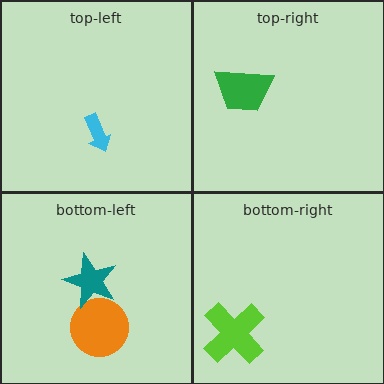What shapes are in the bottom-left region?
The orange circle, the teal star.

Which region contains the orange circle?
The bottom-left region.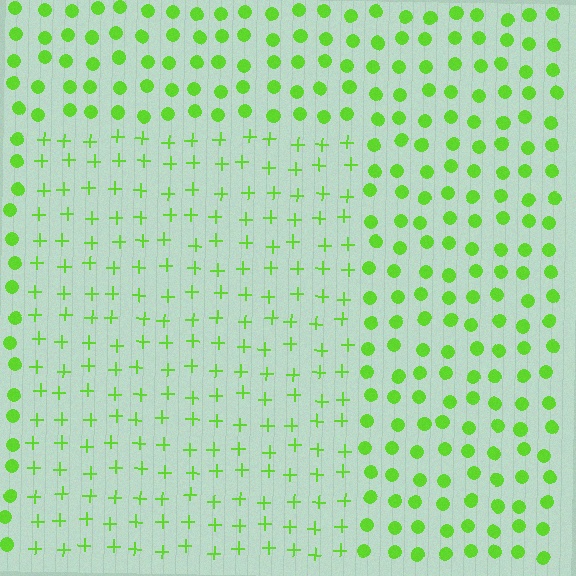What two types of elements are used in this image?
The image uses plus signs inside the rectangle region and circles outside it.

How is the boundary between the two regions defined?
The boundary is defined by a change in element shape: plus signs inside vs. circles outside. All elements share the same color and spacing.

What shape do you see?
I see a rectangle.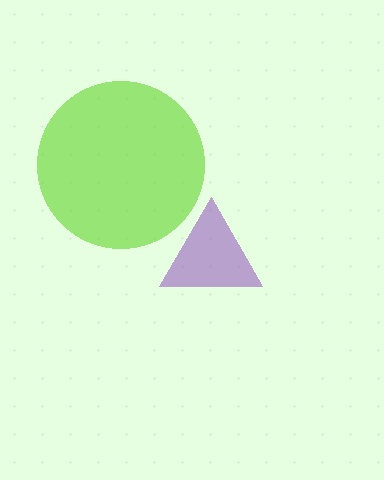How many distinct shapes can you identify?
There are 2 distinct shapes: a purple triangle, a lime circle.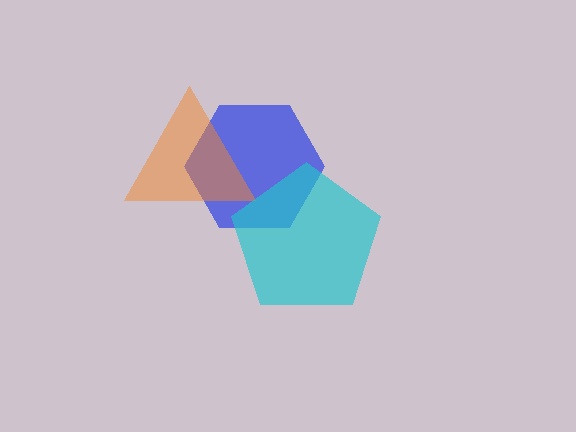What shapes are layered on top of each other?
The layered shapes are: a blue hexagon, an orange triangle, a cyan pentagon.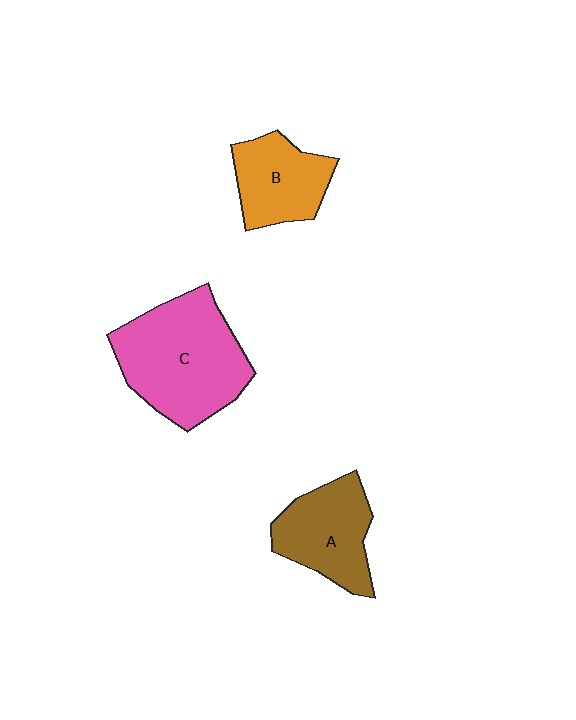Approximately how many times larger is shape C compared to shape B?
Approximately 1.8 times.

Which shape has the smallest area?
Shape B (orange).